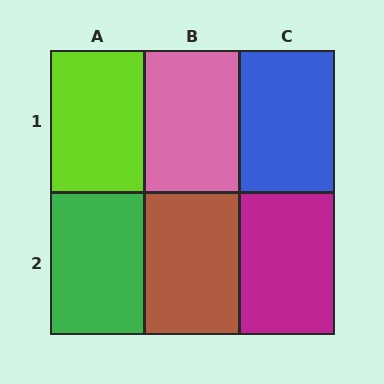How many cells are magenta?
1 cell is magenta.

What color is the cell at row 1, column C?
Blue.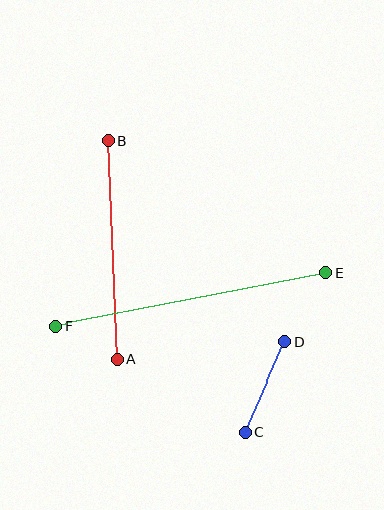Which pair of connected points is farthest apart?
Points E and F are farthest apart.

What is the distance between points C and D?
The distance is approximately 99 pixels.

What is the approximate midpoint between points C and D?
The midpoint is at approximately (265, 387) pixels.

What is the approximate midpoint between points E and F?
The midpoint is at approximately (191, 300) pixels.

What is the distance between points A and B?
The distance is approximately 219 pixels.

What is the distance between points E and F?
The distance is approximately 275 pixels.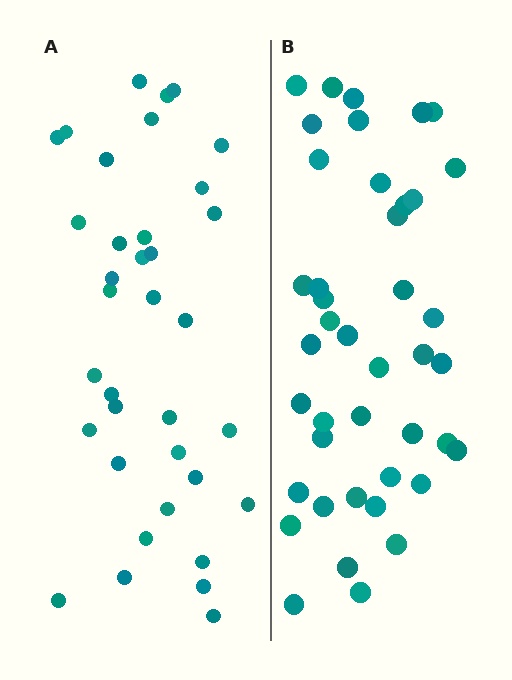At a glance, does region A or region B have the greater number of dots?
Region B (the right region) has more dots.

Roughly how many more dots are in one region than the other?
Region B has about 6 more dots than region A.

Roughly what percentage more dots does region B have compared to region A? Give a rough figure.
About 15% more.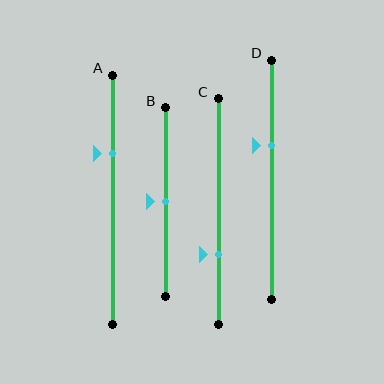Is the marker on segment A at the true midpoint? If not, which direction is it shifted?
No, the marker on segment A is shifted upward by about 19% of the segment length.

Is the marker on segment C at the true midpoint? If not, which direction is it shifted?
No, the marker on segment C is shifted downward by about 19% of the segment length.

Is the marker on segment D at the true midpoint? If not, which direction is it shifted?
No, the marker on segment D is shifted upward by about 14% of the segment length.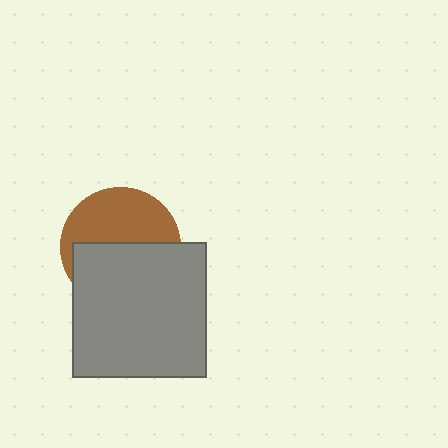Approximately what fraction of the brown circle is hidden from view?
Roughly 53% of the brown circle is hidden behind the gray square.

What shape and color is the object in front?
The object in front is a gray square.